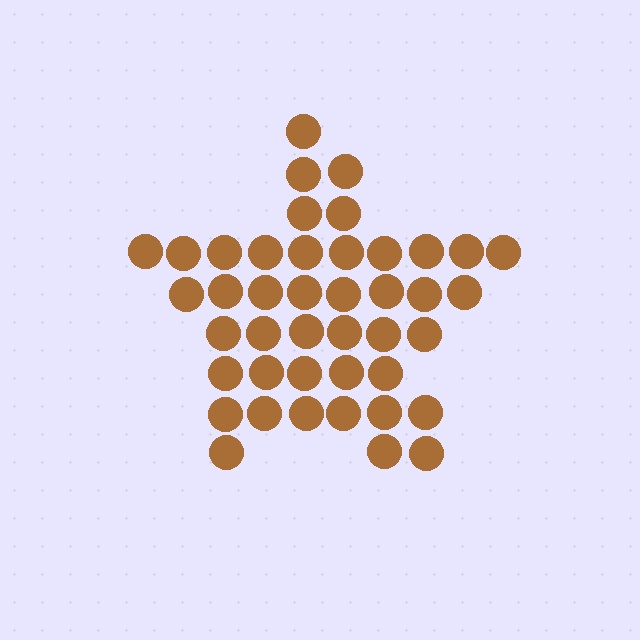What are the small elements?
The small elements are circles.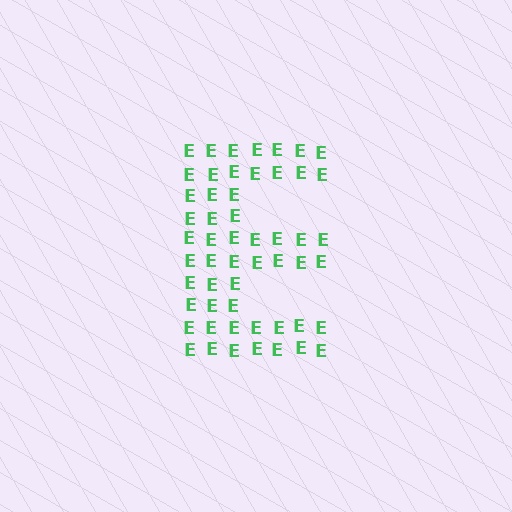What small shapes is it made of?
It is made of small letter E's.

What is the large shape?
The large shape is the letter E.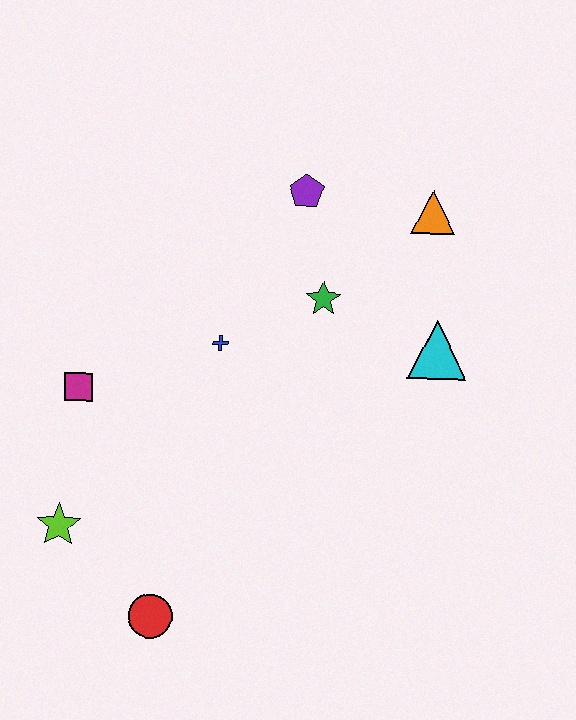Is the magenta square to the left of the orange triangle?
Yes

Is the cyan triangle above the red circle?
Yes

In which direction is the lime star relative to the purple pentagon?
The lime star is below the purple pentagon.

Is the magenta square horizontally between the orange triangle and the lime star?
Yes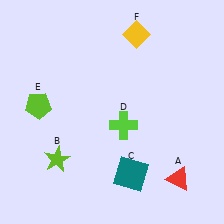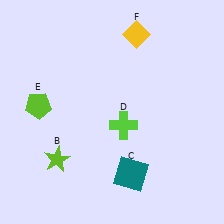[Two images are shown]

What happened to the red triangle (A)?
The red triangle (A) was removed in Image 2. It was in the bottom-right area of Image 1.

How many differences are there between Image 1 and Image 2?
There is 1 difference between the two images.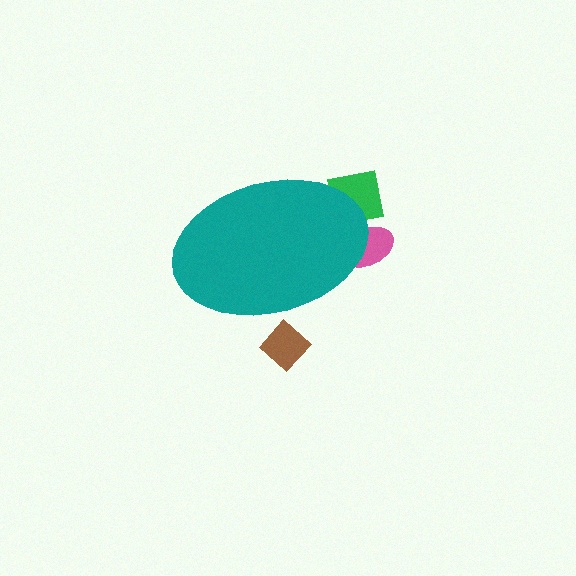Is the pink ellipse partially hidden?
Yes, the pink ellipse is partially hidden behind the teal ellipse.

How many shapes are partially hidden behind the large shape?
3 shapes are partially hidden.